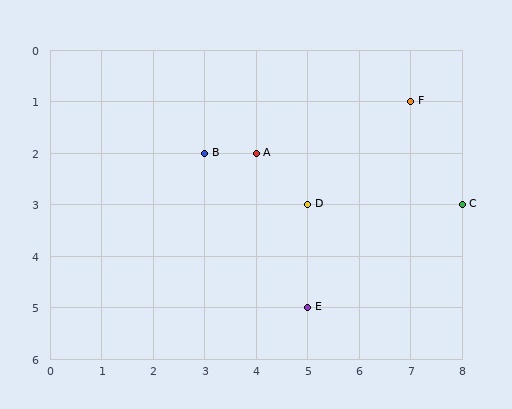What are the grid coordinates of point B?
Point B is at grid coordinates (3, 2).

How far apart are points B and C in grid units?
Points B and C are 5 columns and 1 row apart (about 5.1 grid units diagonally).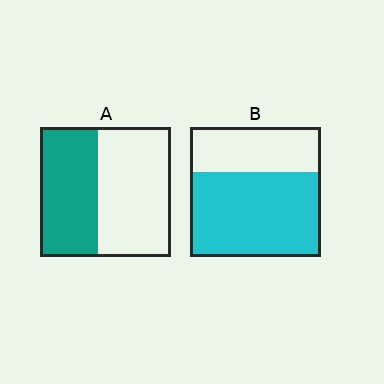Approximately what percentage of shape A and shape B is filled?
A is approximately 45% and B is approximately 65%.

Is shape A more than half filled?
No.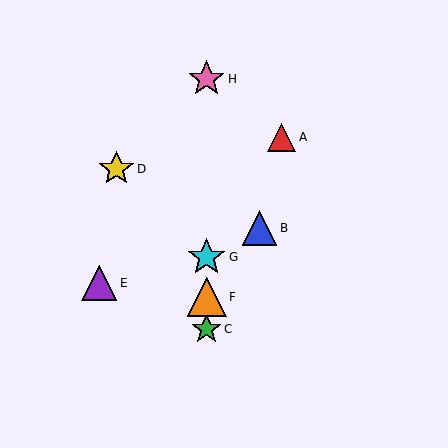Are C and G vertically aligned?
Yes, both are at x≈207.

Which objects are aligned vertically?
Objects C, F, G, H are aligned vertically.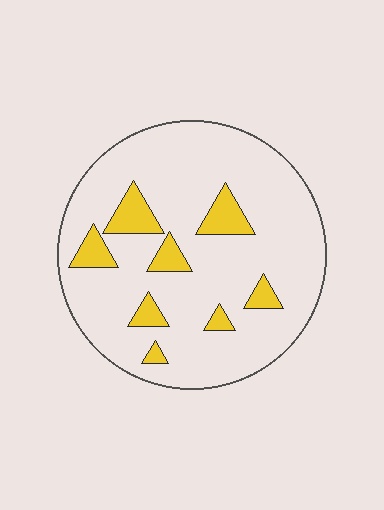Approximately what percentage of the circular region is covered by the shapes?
Approximately 15%.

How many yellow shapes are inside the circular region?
8.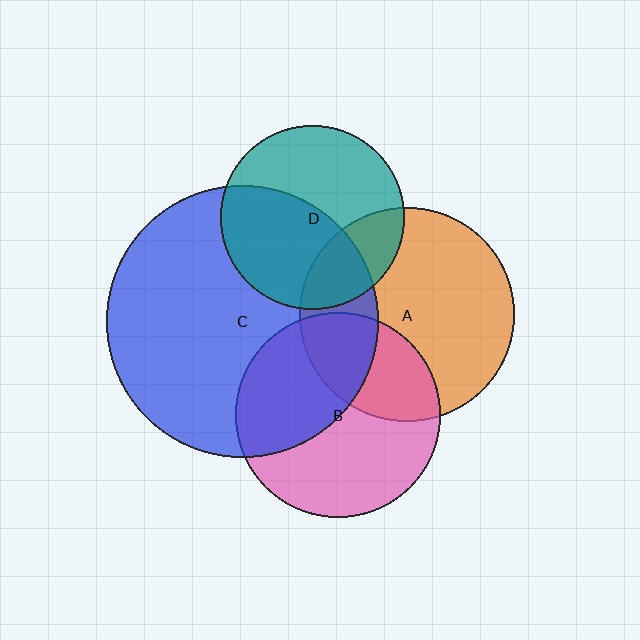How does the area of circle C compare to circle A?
Approximately 1.6 times.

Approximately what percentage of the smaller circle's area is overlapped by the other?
Approximately 25%.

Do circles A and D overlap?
Yes.